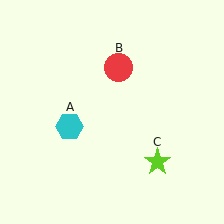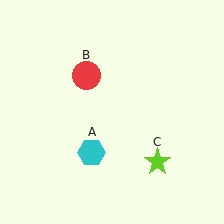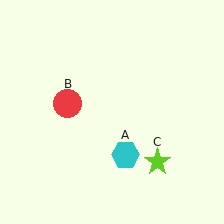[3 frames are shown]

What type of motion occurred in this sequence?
The cyan hexagon (object A), red circle (object B) rotated counterclockwise around the center of the scene.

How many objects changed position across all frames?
2 objects changed position: cyan hexagon (object A), red circle (object B).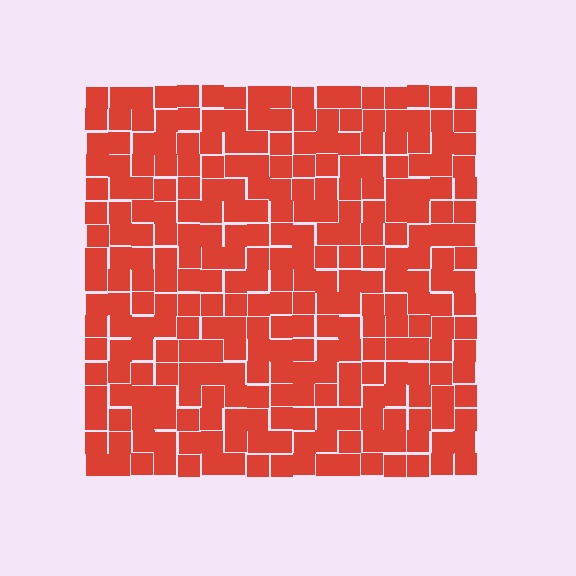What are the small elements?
The small elements are squares.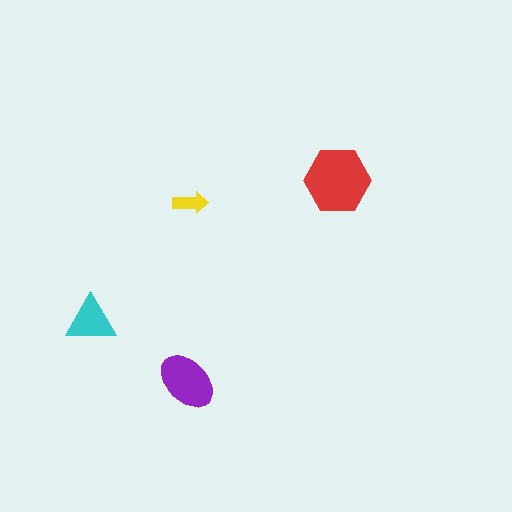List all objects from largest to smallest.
The red hexagon, the purple ellipse, the cyan triangle, the yellow arrow.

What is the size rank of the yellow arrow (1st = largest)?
4th.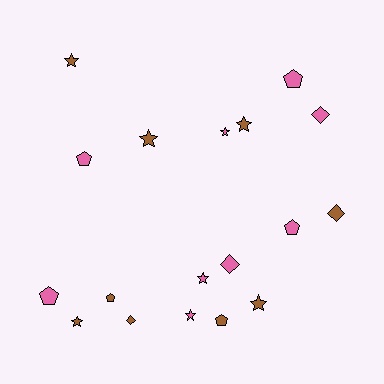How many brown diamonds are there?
There are 2 brown diamonds.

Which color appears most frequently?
Brown, with 9 objects.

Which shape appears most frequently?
Star, with 8 objects.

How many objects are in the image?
There are 18 objects.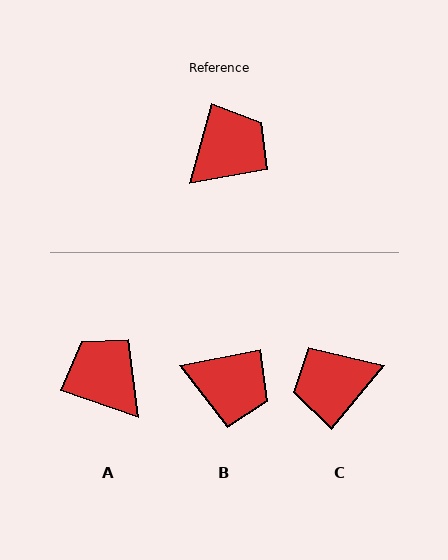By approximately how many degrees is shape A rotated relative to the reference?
Approximately 87 degrees counter-clockwise.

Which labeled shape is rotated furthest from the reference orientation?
C, about 156 degrees away.